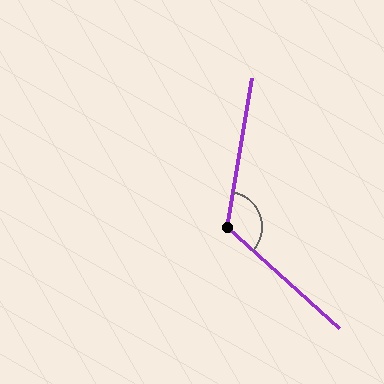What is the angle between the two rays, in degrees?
Approximately 123 degrees.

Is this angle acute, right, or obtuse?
It is obtuse.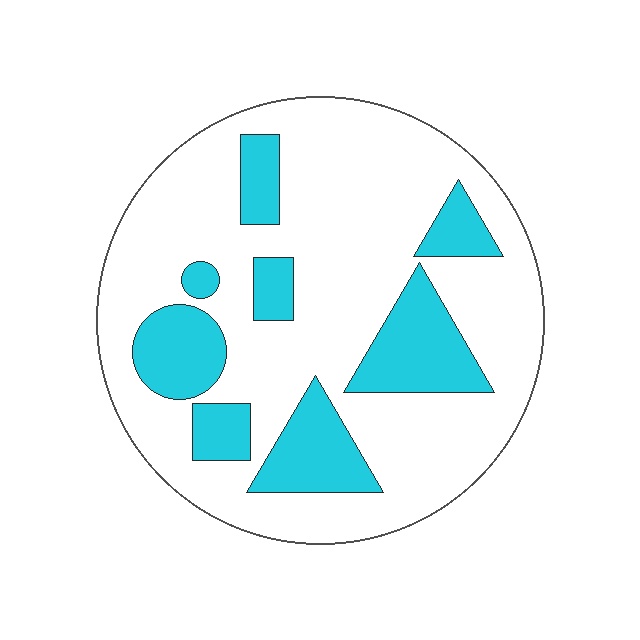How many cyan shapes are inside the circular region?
8.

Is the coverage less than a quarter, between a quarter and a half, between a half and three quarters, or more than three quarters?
Between a quarter and a half.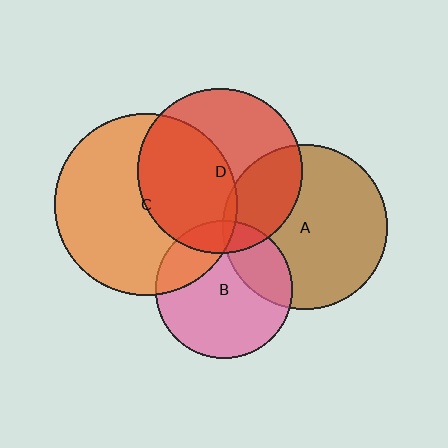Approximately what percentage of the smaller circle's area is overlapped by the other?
Approximately 25%.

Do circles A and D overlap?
Yes.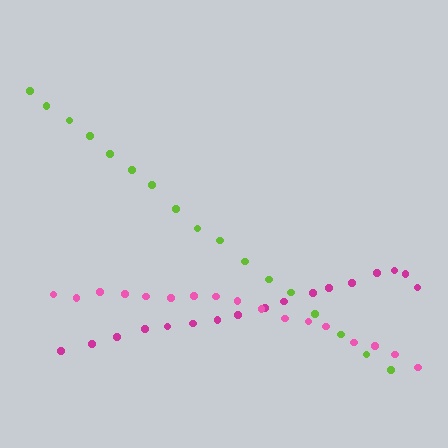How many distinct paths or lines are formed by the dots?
There are 3 distinct paths.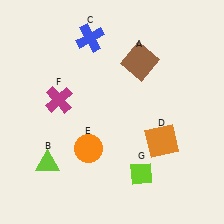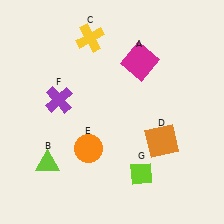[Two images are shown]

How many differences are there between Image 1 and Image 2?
There are 3 differences between the two images.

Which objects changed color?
A changed from brown to magenta. C changed from blue to yellow. F changed from magenta to purple.